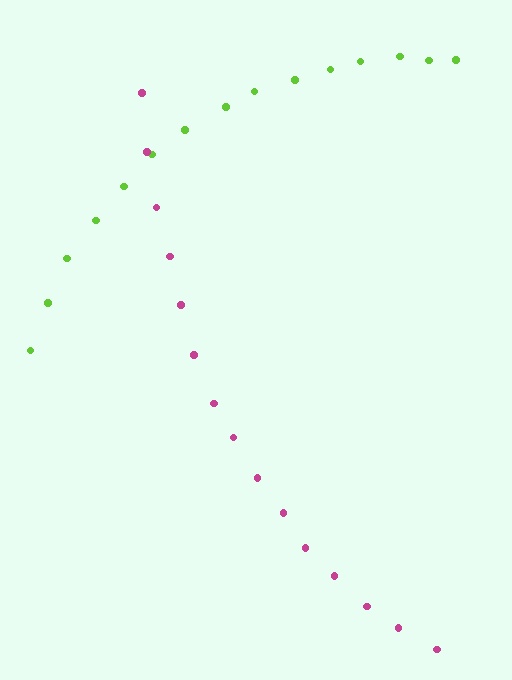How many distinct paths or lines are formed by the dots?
There are 2 distinct paths.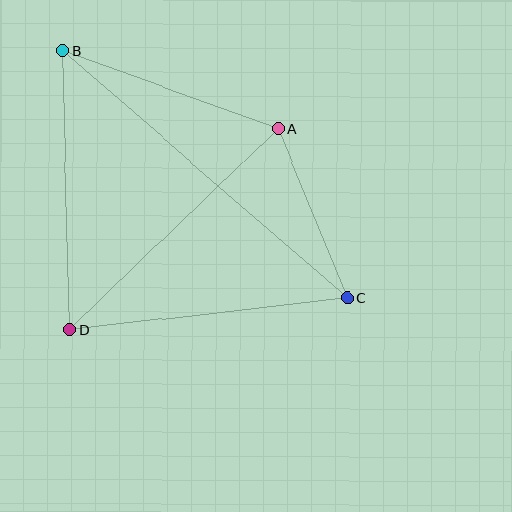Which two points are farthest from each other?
Points B and C are farthest from each other.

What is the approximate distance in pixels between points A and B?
The distance between A and B is approximately 229 pixels.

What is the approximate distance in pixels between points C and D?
The distance between C and D is approximately 280 pixels.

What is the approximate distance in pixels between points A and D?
The distance between A and D is approximately 289 pixels.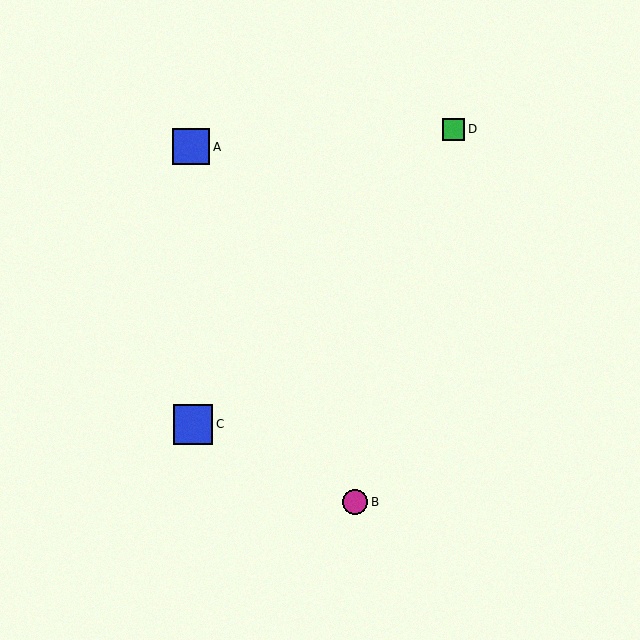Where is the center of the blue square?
The center of the blue square is at (193, 424).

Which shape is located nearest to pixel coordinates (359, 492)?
The magenta circle (labeled B) at (355, 502) is nearest to that location.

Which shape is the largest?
The blue square (labeled C) is the largest.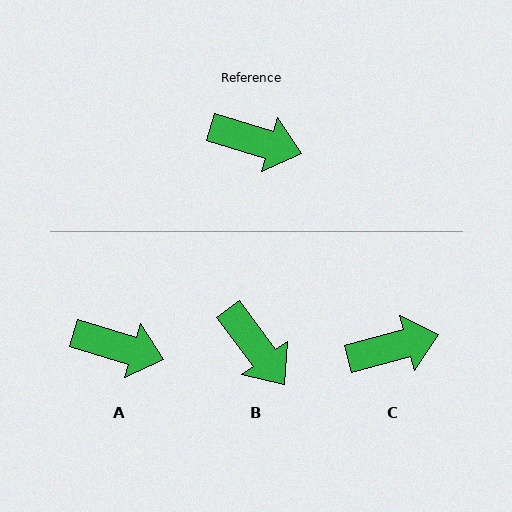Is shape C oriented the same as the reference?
No, it is off by about 31 degrees.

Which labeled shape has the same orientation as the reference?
A.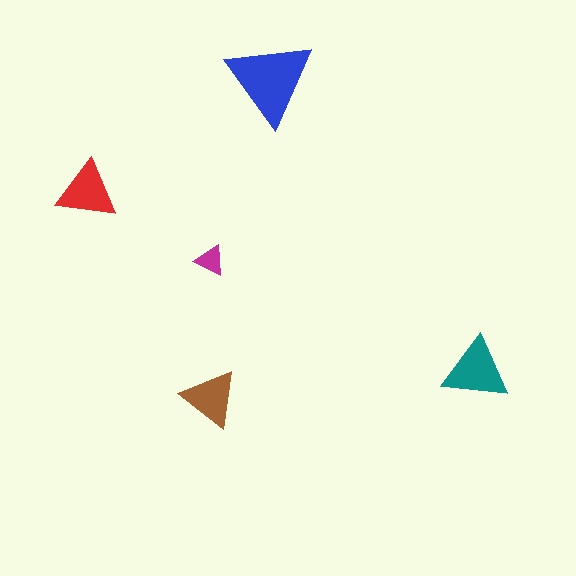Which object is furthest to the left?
The red triangle is leftmost.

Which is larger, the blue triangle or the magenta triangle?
The blue one.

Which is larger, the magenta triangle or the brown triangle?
The brown one.